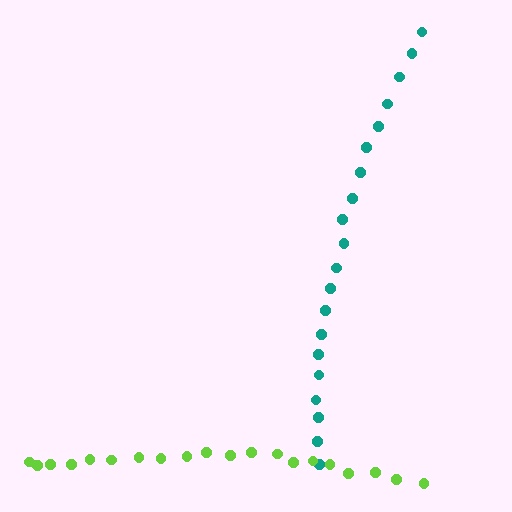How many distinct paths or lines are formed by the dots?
There are 2 distinct paths.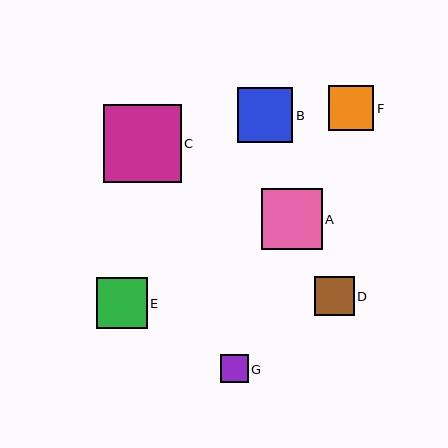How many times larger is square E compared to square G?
Square E is approximately 1.8 times the size of square G.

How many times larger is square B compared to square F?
Square B is approximately 1.2 times the size of square F.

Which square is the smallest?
Square G is the smallest with a size of approximately 28 pixels.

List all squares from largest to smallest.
From largest to smallest: C, A, B, E, F, D, G.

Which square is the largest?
Square C is the largest with a size of approximately 78 pixels.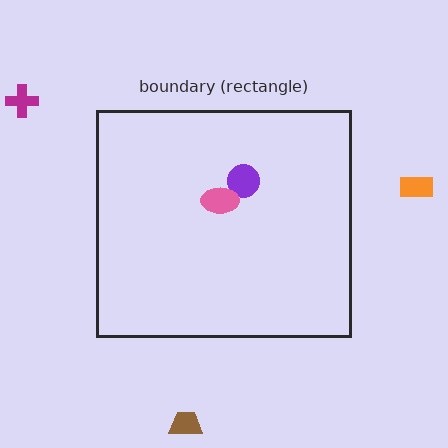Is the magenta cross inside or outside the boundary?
Outside.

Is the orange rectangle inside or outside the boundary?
Outside.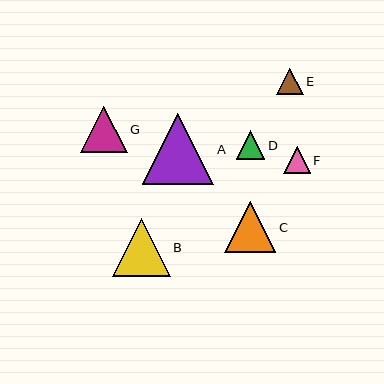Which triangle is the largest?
Triangle A is the largest with a size of approximately 71 pixels.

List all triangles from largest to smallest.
From largest to smallest: A, B, C, G, D, F, E.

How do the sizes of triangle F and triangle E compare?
Triangle F and triangle E are approximately the same size.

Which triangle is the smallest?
Triangle E is the smallest with a size of approximately 26 pixels.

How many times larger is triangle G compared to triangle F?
Triangle G is approximately 1.7 times the size of triangle F.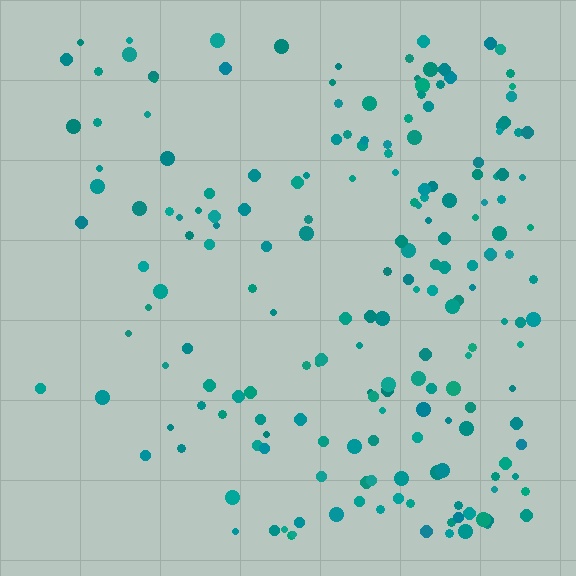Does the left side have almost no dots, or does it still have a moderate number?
Still a moderate number, just noticeably fewer than the right.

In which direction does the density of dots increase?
From left to right, with the right side densest.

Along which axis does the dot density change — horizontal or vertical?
Horizontal.